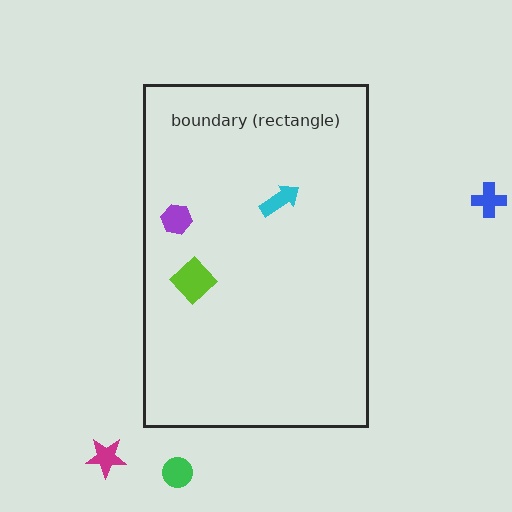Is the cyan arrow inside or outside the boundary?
Inside.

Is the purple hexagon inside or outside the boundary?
Inside.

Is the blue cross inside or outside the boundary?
Outside.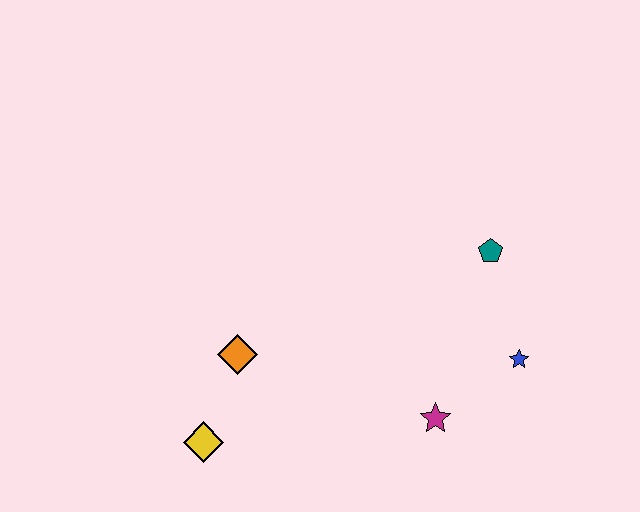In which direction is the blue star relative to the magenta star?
The blue star is to the right of the magenta star.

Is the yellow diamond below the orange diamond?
Yes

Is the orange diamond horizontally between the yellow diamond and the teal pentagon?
Yes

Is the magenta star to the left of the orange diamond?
No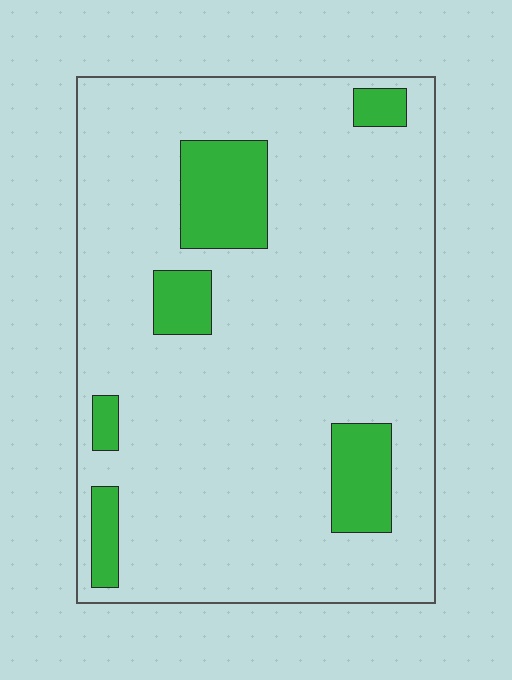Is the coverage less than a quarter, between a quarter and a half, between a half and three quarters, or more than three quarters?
Less than a quarter.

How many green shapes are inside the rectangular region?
6.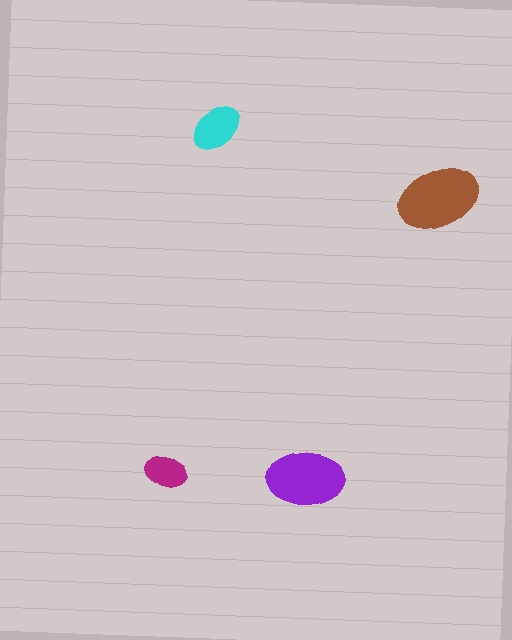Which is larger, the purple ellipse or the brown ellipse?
The brown one.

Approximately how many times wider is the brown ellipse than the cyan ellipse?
About 1.5 times wider.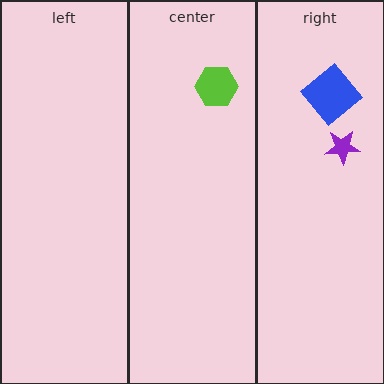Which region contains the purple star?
The right region.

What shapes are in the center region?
The lime hexagon.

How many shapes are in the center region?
1.